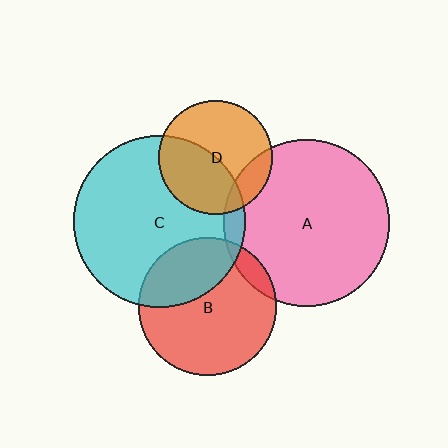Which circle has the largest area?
Circle C (cyan).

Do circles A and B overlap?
Yes.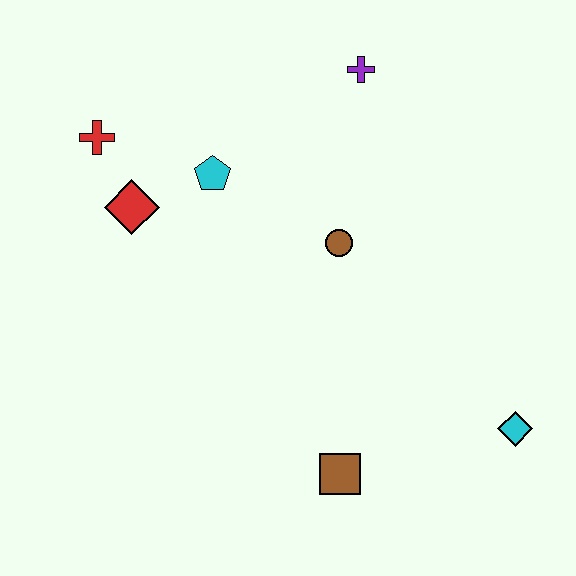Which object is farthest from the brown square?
The red cross is farthest from the brown square.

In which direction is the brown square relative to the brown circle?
The brown square is below the brown circle.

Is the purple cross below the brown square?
No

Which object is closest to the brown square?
The cyan diamond is closest to the brown square.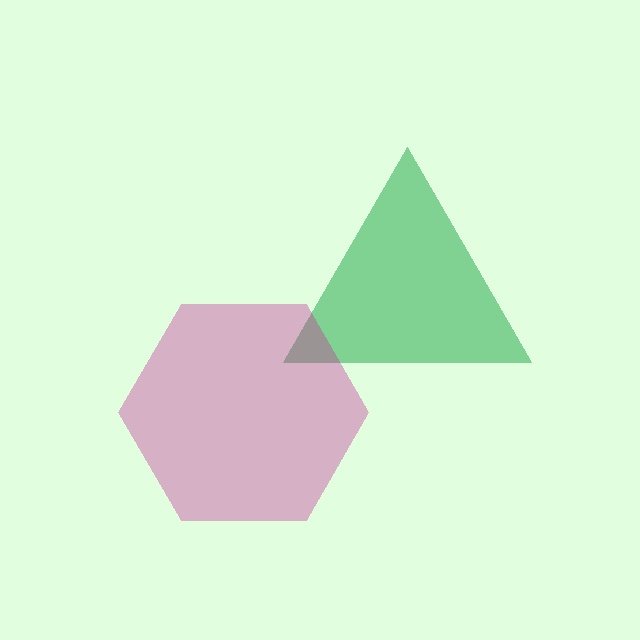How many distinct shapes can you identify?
There are 2 distinct shapes: a green triangle, a magenta hexagon.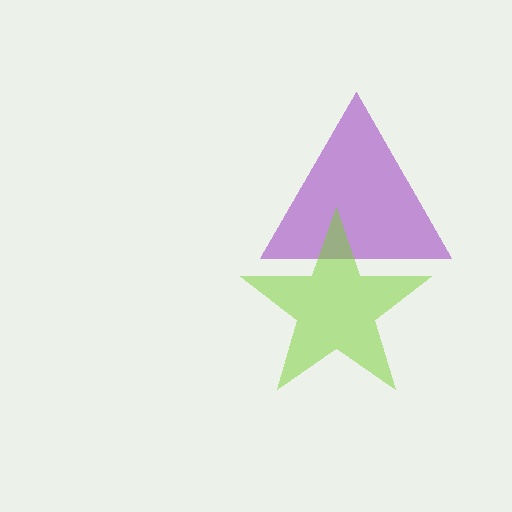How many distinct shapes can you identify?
There are 2 distinct shapes: a purple triangle, a lime star.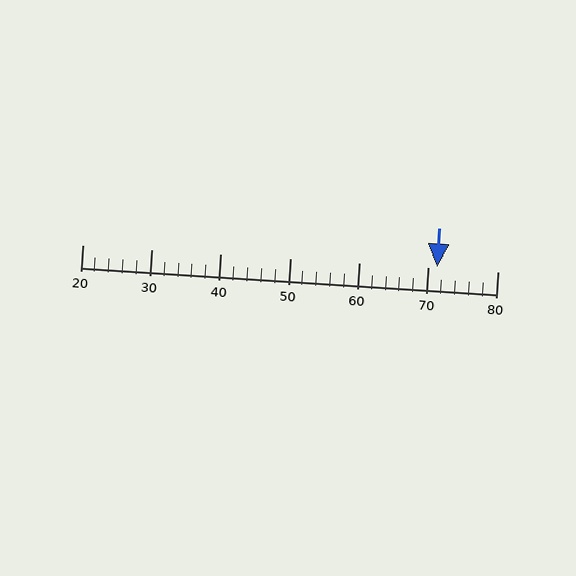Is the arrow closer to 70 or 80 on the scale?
The arrow is closer to 70.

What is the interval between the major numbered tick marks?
The major tick marks are spaced 10 units apart.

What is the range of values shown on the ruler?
The ruler shows values from 20 to 80.